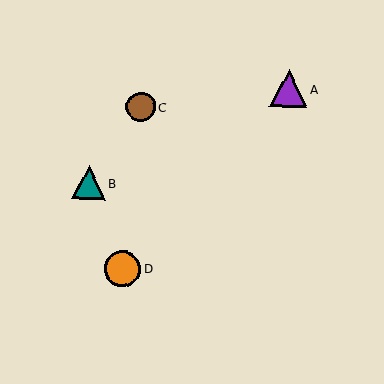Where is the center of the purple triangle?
The center of the purple triangle is at (289, 88).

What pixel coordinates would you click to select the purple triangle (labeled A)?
Click at (289, 88) to select the purple triangle A.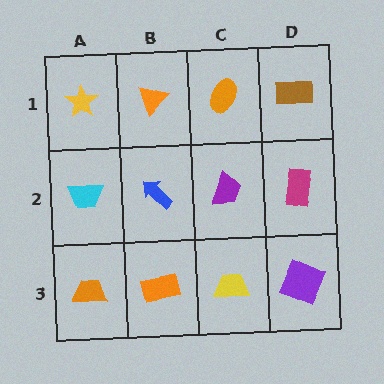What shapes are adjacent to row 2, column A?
A yellow star (row 1, column A), an orange trapezoid (row 3, column A), a blue arrow (row 2, column B).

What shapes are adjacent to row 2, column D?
A brown rectangle (row 1, column D), a purple square (row 3, column D), a purple trapezoid (row 2, column C).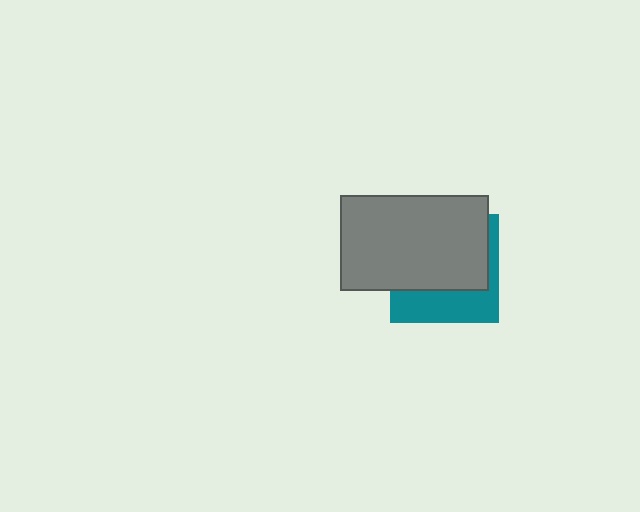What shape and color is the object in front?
The object in front is a gray rectangle.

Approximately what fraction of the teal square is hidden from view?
Roughly 64% of the teal square is hidden behind the gray rectangle.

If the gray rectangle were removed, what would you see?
You would see the complete teal square.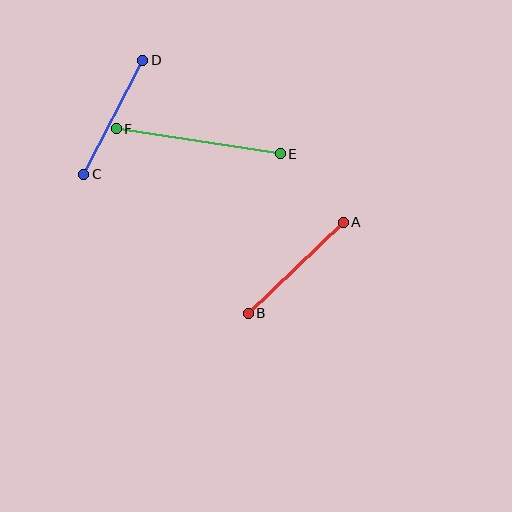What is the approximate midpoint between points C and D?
The midpoint is at approximately (113, 117) pixels.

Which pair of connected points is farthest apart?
Points E and F are farthest apart.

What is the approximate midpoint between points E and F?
The midpoint is at approximately (198, 141) pixels.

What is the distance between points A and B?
The distance is approximately 132 pixels.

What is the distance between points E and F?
The distance is approximately 166 pixels.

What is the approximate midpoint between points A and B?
The midpoint is at approximately (296, 268) pixels.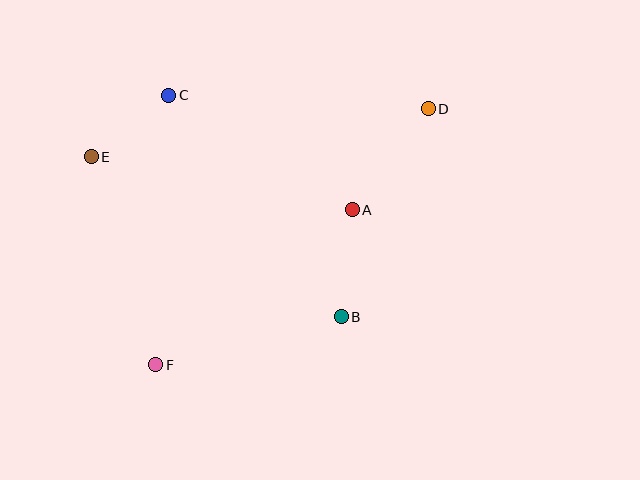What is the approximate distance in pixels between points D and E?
The distance between D and E is approximately 341 pixels.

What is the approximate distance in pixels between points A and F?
The distance between A and F is approximately 250 pixels.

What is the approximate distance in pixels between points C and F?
The distance between C and F is approximately 270 pixels.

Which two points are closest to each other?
Points C and E are closest to each other.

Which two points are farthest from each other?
Points D and F are farthest from each other.